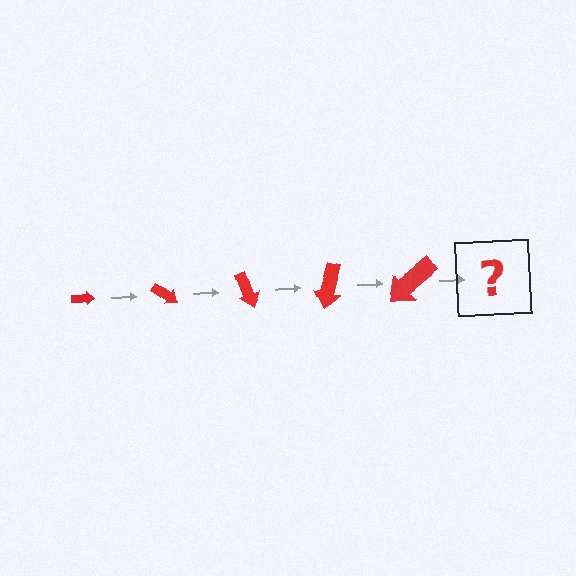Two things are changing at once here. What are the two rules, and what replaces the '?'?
The two rules are that the arrow grows larger each step and it rotates 35 degrees each step. The '?' should be an arrow, larger than the previous one and rotated 175 degrees from the start.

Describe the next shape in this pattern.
It should be an arrow, larger than the previous one and rotated 175 degrees from the start.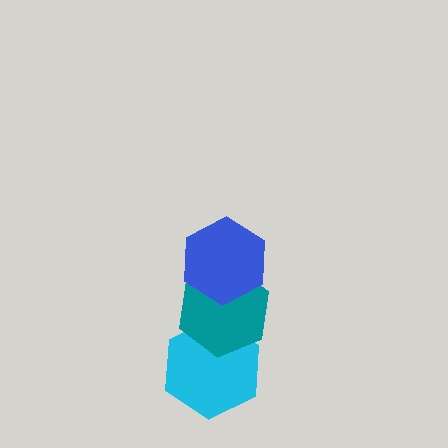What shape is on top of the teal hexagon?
The blue hexagon is on top of the teal hexagon.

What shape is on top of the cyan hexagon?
The teal hexagon is on top of the cyan hexagon.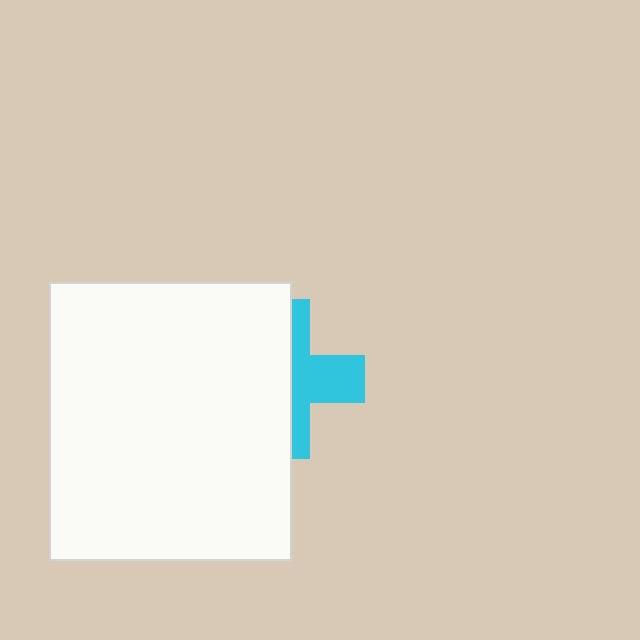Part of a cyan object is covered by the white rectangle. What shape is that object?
It is a cross.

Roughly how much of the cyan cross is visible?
A small part of it is visible (roughly 43%).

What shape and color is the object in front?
The object in front is a white rectangle.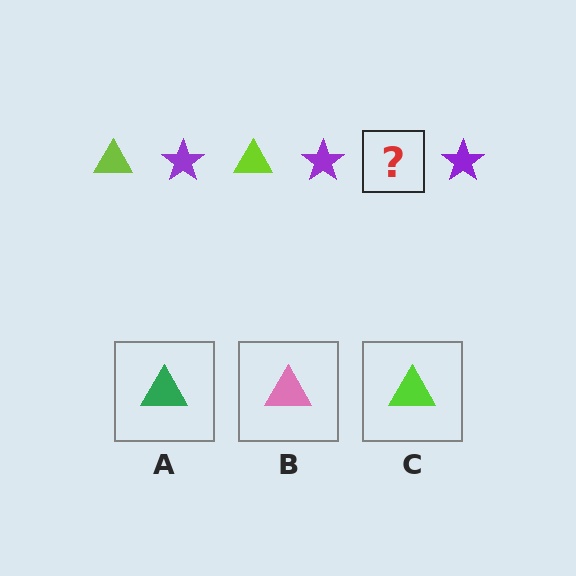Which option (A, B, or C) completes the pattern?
C.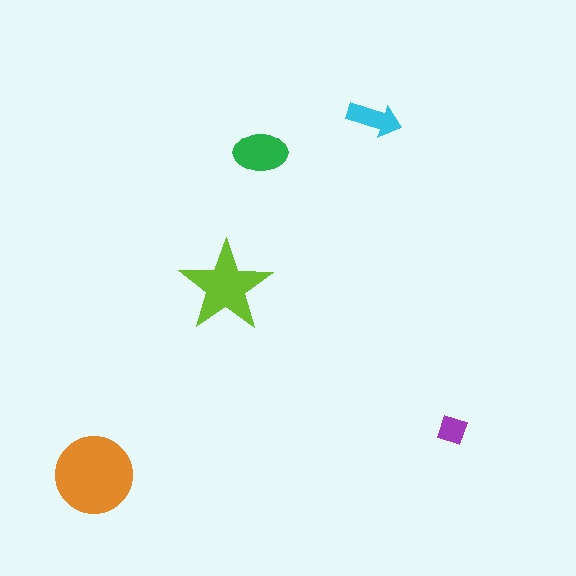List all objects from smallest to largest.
The purple diamond, the cyan arrow, the green ellipse, the lime star, the orange circle.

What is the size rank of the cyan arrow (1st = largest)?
4th.